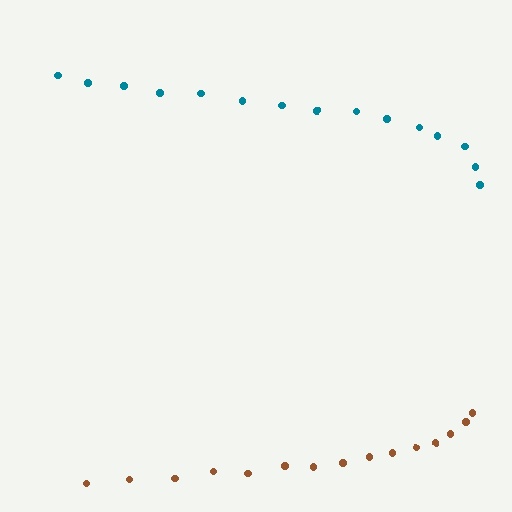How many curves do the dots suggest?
There are 2 distinct paths.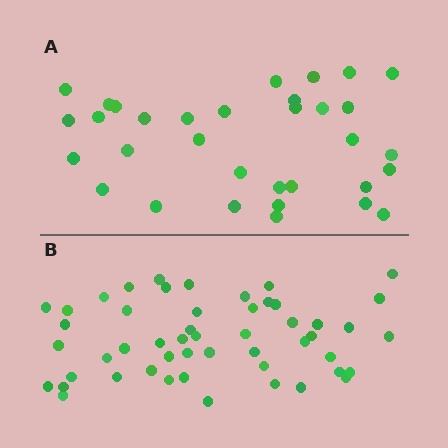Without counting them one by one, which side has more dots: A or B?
Region B (the bottom region) has more dots.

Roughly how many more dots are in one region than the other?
Region B has approximately 20 more dots than region A.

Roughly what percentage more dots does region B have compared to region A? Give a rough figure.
About 55% more.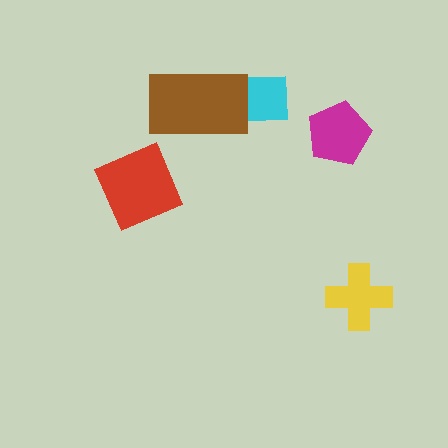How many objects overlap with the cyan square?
1 object overlaps with the cyan square.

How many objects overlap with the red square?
0 objects overlap with the red square.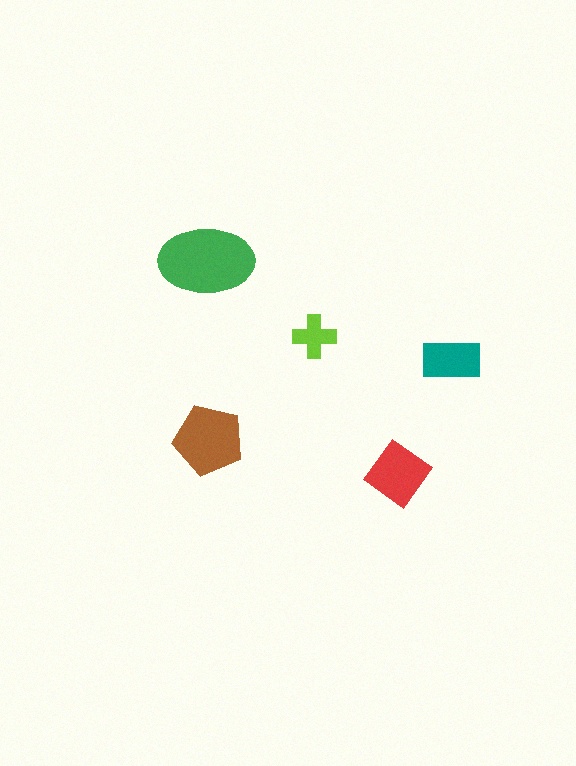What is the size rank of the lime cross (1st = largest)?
5th.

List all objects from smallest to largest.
The lime cross, the teal rectangle, the red diamond, the brown pentagon, the green ellipse.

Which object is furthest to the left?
The green ellipse is leftmost.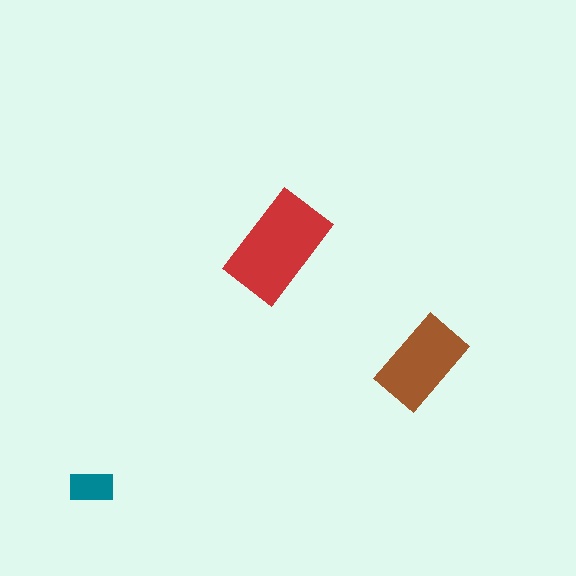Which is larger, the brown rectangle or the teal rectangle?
The brown one.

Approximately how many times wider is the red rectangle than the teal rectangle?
About 2.5 times wider.